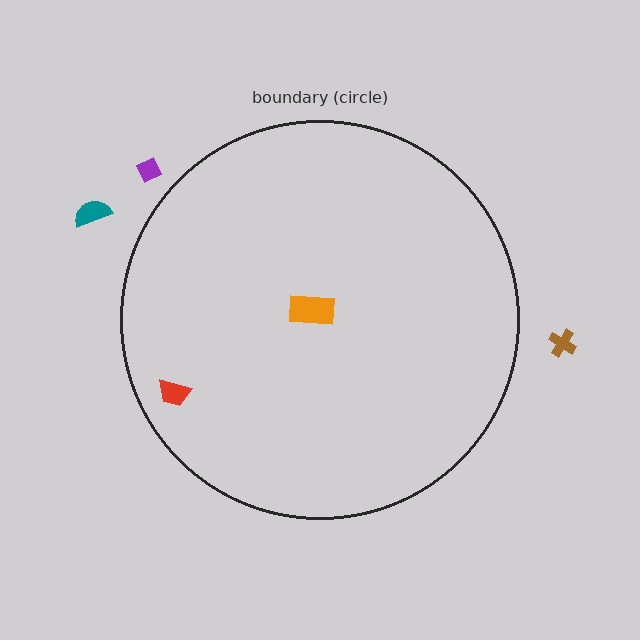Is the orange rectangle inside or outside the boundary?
Inside.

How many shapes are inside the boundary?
2 inside, 3 outside.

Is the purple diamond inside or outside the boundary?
Outside.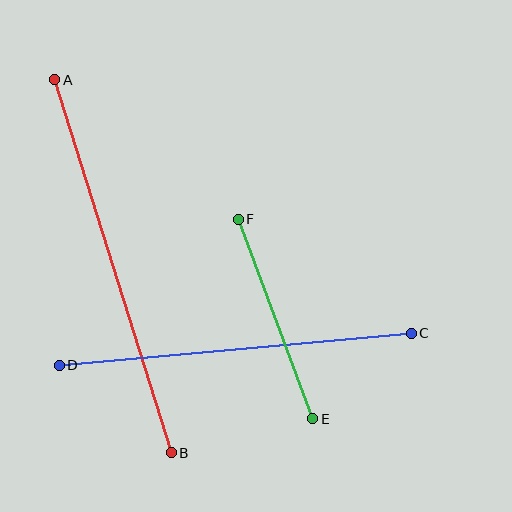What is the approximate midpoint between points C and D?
The midpoint is at approximately (235, 349) pixels.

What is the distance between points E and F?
The distance is approximately 213 pixels.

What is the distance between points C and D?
The distance is approximately 353 pixels.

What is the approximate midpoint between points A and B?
The midpoint is at approximately (113, 266) pixels.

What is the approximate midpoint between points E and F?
The midpoint is at approximately (275, 319) pixels.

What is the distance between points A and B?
The distance is approximately 391 pixels.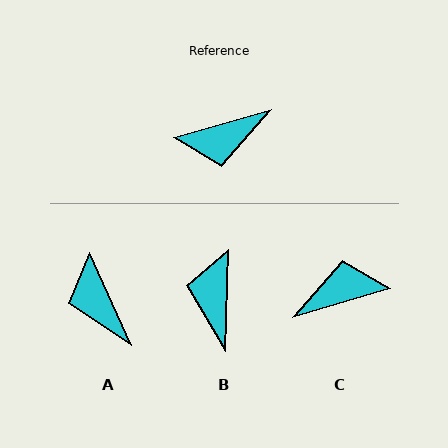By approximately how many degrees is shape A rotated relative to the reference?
Approximately 82 degrees clockwise.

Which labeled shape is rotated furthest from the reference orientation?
C, about 180 degrees away.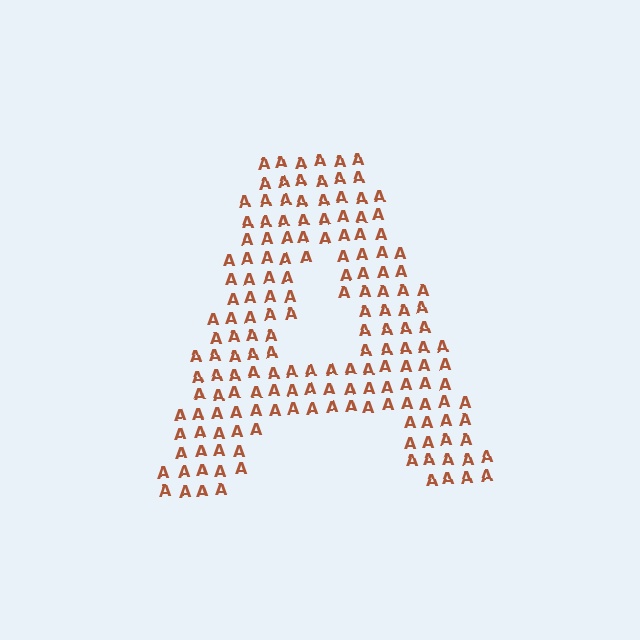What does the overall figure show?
The overall figure shows the letter A.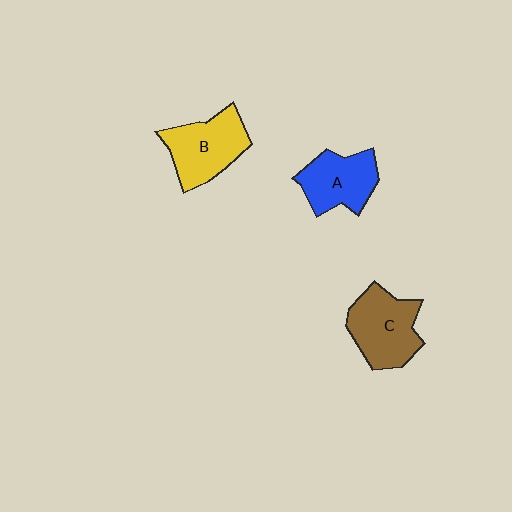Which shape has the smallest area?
Shape A (blue).